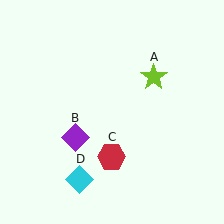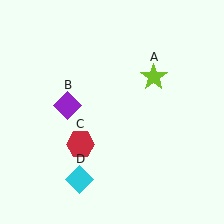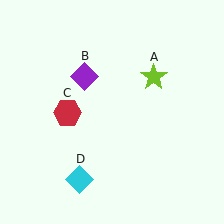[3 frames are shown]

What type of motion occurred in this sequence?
The purple diamond (object B), red hexagon (object C) rotated clockwise around the center of the scene.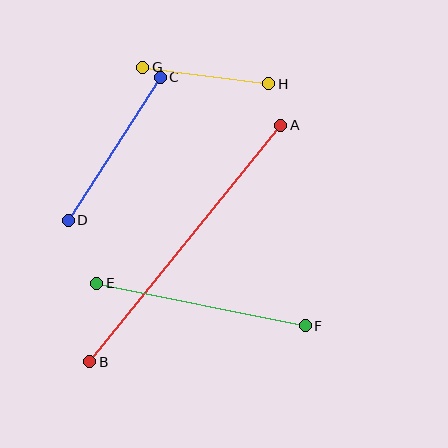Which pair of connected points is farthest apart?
Points A and B are farthest apart.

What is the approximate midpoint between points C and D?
The midpoint is at approximately (114, 149) pixels.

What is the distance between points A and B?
The distance is approximately 304 pixels.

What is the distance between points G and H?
The distance is approximately 127 pixels.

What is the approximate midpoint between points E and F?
The midpoint is at approximately (201, 304) pixels.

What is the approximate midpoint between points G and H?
The midpoint is at approximately (206, 76) pixels.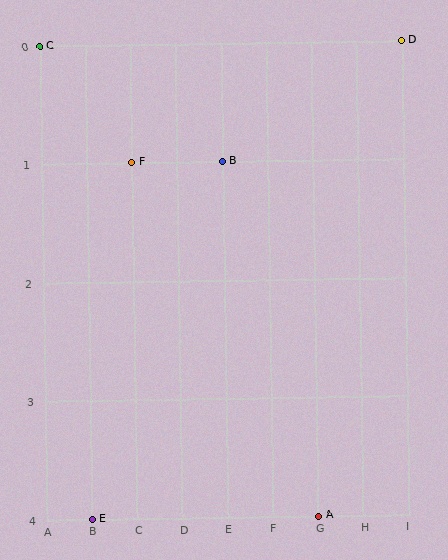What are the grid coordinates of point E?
Point E is at grid coordinates (B, 4).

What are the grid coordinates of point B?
Point B is at grid coordinates (E, 1).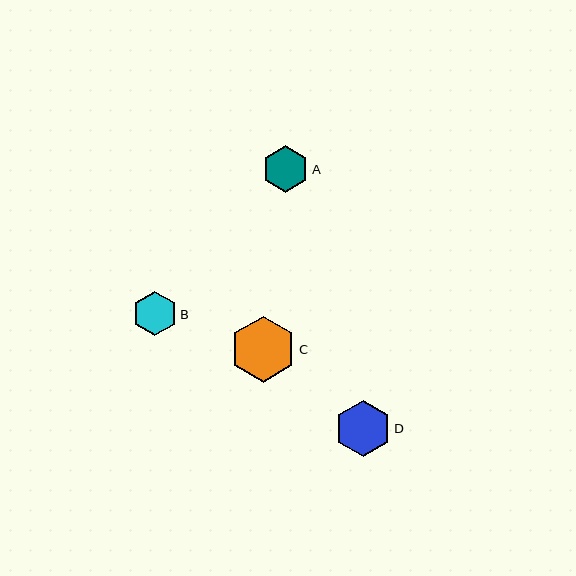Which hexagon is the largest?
Hexagon C is the largest with a size of approximately 66 pixels.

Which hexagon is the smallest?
Hexagon B is the smallest with a size of approximately 45 pixels.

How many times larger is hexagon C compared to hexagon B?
Hexagon C is approximately 1.5 times the size of hexagon B.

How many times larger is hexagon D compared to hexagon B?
Hexagon D is approximately 1.3 times the size of hexagon B.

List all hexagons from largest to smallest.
From largest to smallest: C, D, A, B.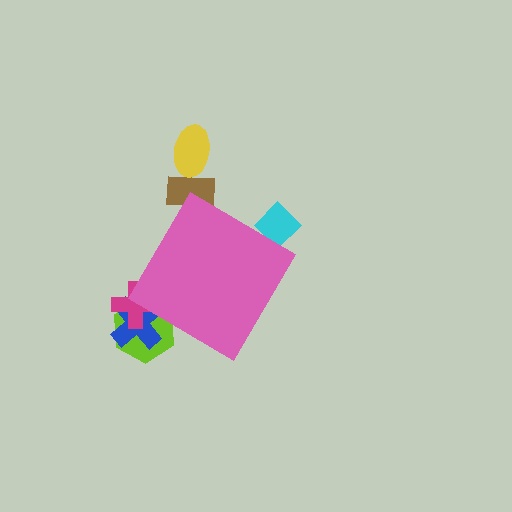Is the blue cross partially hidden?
Yes, the blue cross is partially hidden behind the pink diamond.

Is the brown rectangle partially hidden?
Yes, the brown rectangle is partially hidden behind the pink diamond.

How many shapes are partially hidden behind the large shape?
5 shapes are partially hidden.